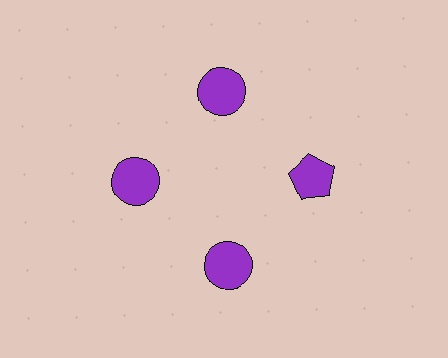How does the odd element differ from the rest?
It has a different shape: pentagon instead of circle.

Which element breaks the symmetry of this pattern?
The purple pentagon at roughly the 3 o'clock position breaks the symmetry. All other shapes are purple circles.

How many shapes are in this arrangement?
There are 4 shapes arranged in a ring pattern.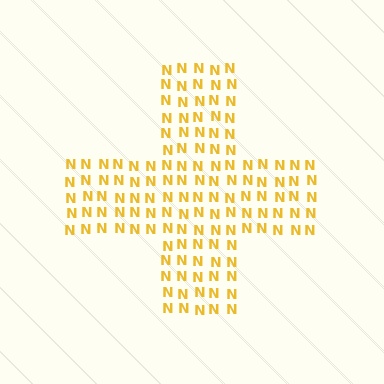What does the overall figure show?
The overall figure shows a cross.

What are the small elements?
The small elements are letter N's.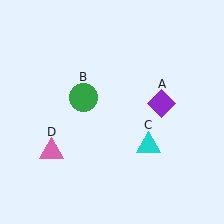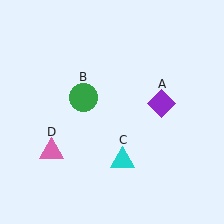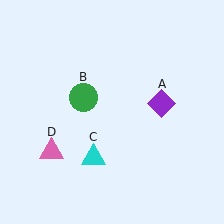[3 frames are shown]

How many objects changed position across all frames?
1 object changed position: cyan triangle (object C).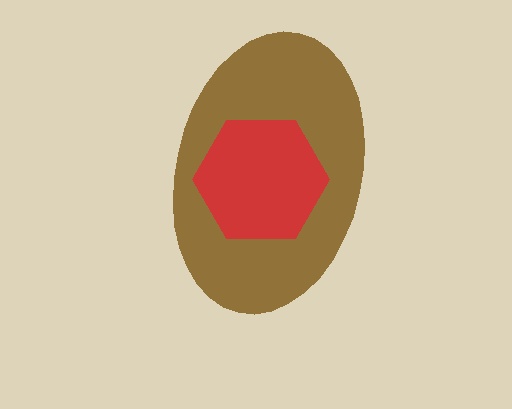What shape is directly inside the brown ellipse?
The red hexagon.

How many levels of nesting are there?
2.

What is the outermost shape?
The brown ellipse.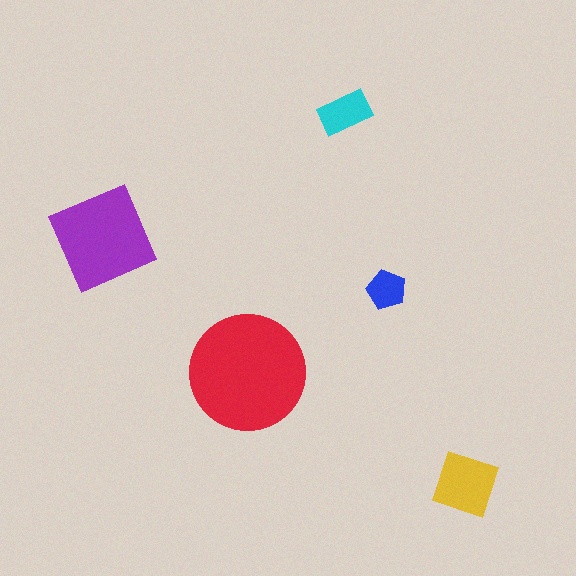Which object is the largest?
The red circle.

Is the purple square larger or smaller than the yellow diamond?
Larger.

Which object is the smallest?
The blue pentagon.